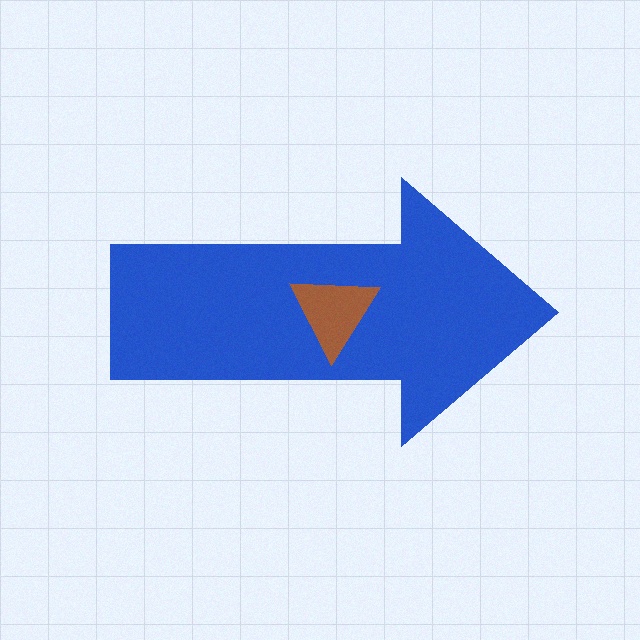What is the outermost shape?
The blue arrow.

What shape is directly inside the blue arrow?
The brown triangle.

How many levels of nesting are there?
2.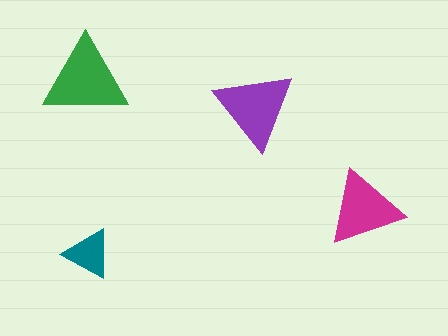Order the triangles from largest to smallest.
the green one, the purple one, the magenta one, the teal one.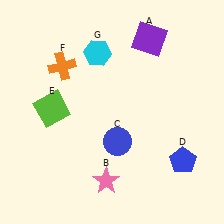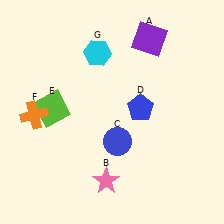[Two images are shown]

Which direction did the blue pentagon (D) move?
The blue pentagon (D) moved up.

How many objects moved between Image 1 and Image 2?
2 objects moved between the two images.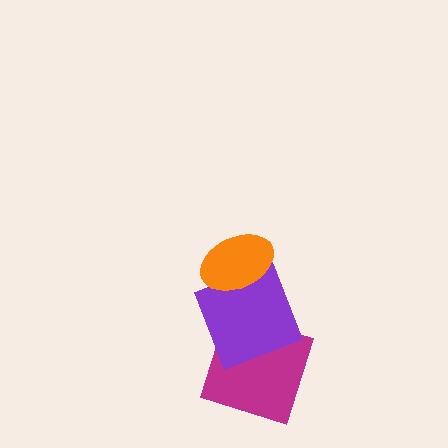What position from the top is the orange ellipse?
The orange ellipse is 1st from the top.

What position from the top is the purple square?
The purple square is 2nd from the top.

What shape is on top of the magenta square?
The purple square is on top of the magenta square.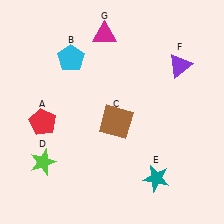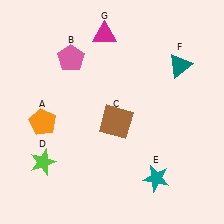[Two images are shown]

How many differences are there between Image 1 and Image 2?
There are 3 differences between the two images.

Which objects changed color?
A changed from red to orange. B changed from cyan to pink. F changed from purple to teal.